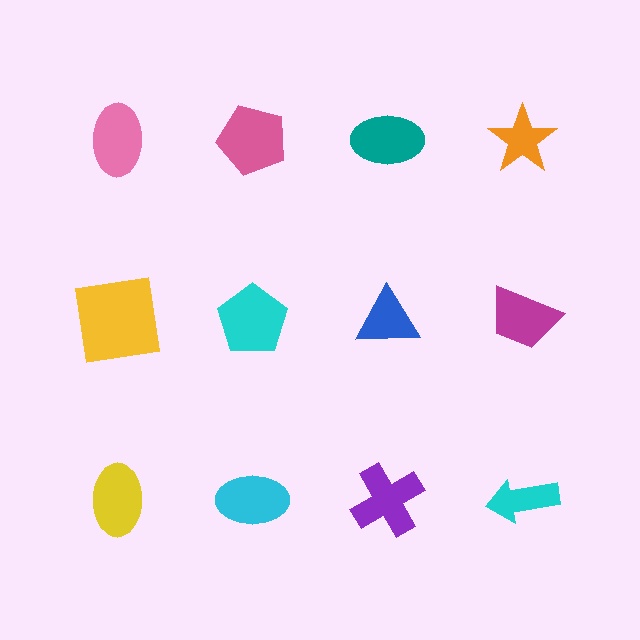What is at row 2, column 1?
A yellow square.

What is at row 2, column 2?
A cyan pentagon.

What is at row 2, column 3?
A blue triangle.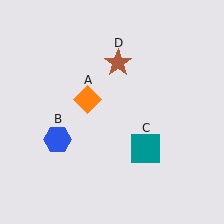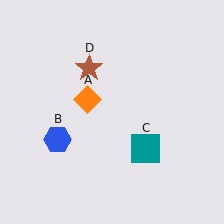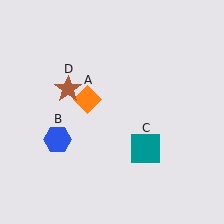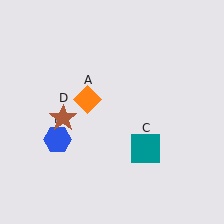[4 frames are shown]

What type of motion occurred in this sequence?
The brown star (object D) rotated counterclockwise around the center of the scene.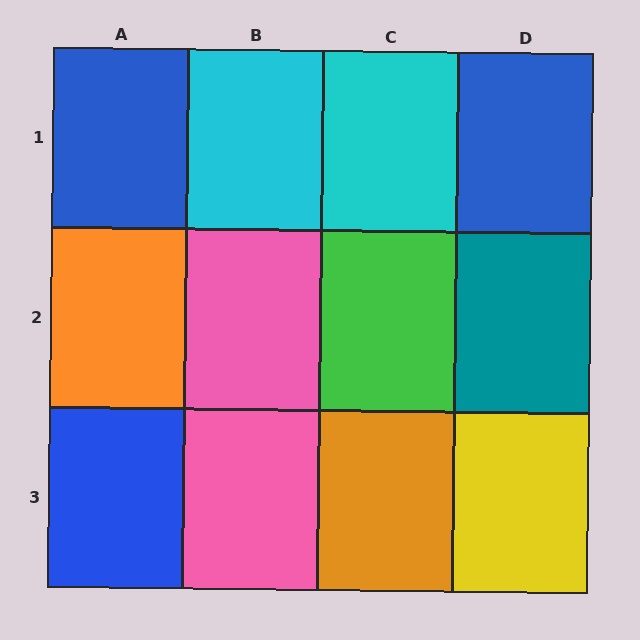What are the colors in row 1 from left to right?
Blue, cyan, cyan, blue.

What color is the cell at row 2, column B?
Pink.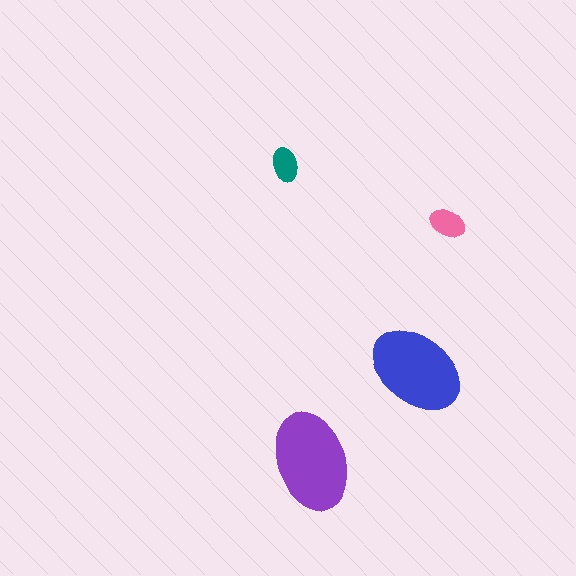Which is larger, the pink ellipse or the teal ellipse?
The pink one.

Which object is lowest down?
The purple ellipse is bottommost.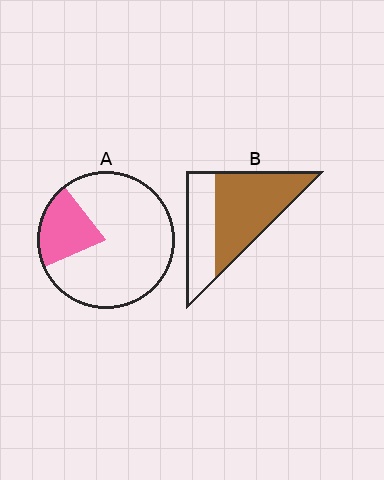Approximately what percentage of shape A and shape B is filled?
A is approximately 20% and B is approximately 65%.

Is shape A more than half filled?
No.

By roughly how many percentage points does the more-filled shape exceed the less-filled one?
By roughly 40 percentage points (B over A).